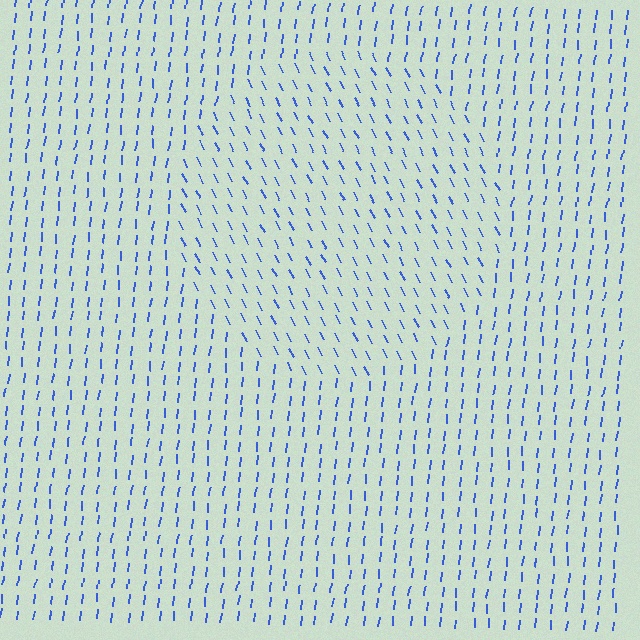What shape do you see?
I see a circle.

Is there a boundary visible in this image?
Yes, there is a texture boundary formed by a change in line orientation.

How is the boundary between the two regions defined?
The boundary is defined purely by a change in line orientation (approximately 35 degrees difference). All lines are the same color and thickness.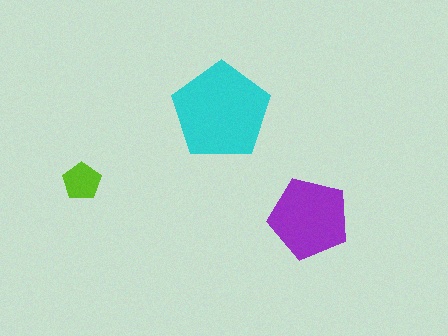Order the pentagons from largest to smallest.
the cyan one, the purple one, the lime one.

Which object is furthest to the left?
The lime pentagon is leftmost.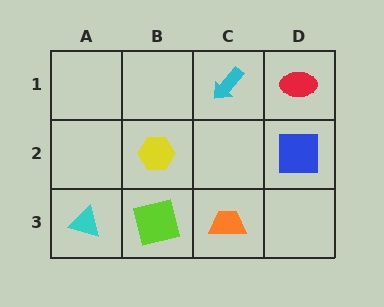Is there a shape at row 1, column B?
No, that cell is empty.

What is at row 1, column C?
A cyan arrow.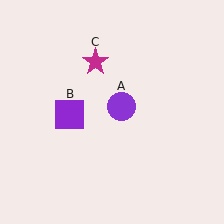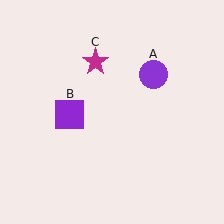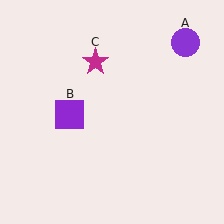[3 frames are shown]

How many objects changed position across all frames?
1 object changed position: purple circle (object A).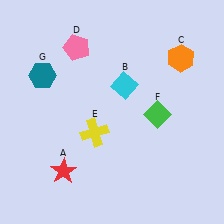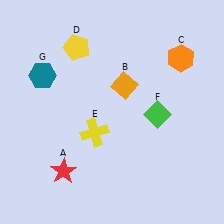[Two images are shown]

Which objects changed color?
B changed from cyan to orange. D changed from pink to yellow.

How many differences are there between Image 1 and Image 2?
There are 2 differences between the two images.